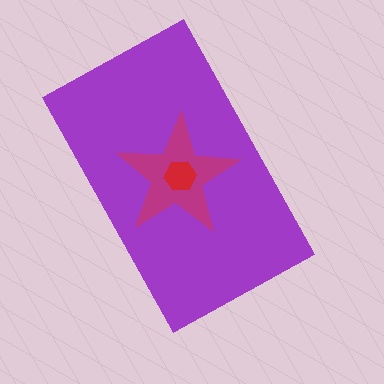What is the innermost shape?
The red hexagon.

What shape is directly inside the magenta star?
The red hexagon.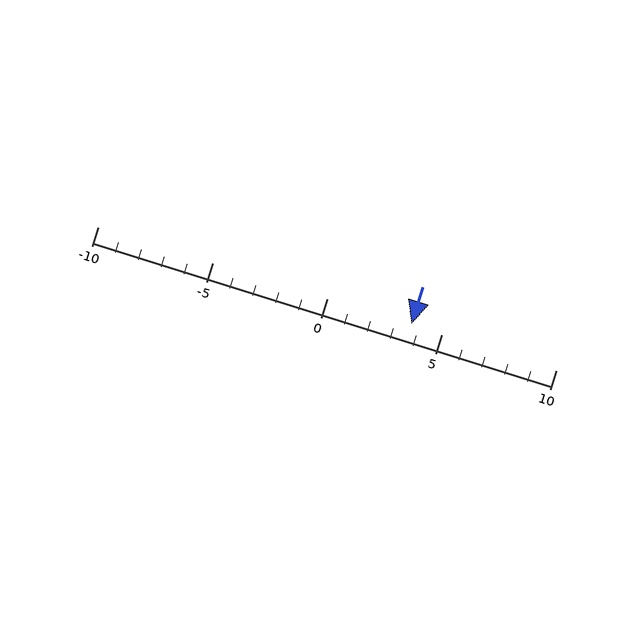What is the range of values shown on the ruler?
The ruler shows values from -10 to 10.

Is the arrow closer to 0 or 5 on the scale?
The arrow is closer to 5.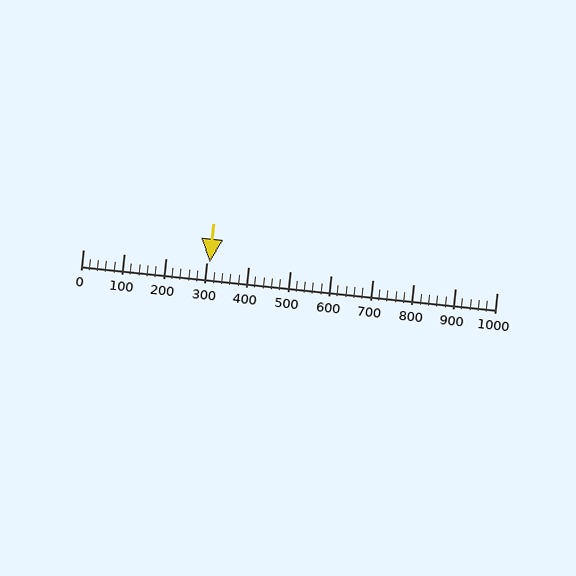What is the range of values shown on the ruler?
The ruler shows values from 0 to 1000.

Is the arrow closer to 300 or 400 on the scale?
The arrow is closer to 300.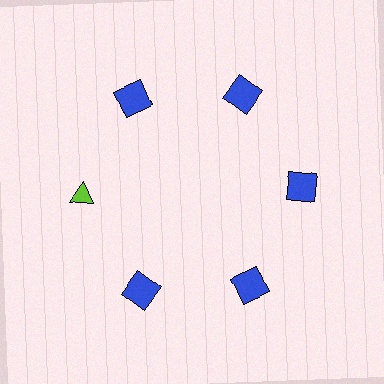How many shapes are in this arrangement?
There are 6 shapes arranged in a ring pattern.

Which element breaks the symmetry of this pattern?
The lime triangle at roughly the 9 o'clock position breaks the symmetry. All other shapes are blue squares.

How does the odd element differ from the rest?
It differs in both color (lime instead of blue) and shape (triangle instead of square).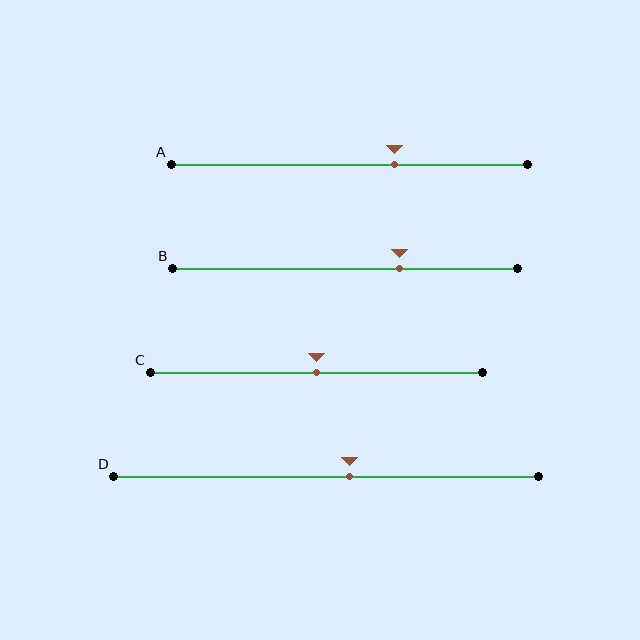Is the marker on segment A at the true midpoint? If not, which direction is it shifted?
No, the marker on segment A is shifted to the right by about 13% of the segment length.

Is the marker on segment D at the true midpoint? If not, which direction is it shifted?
No, the marker on segment D is shifted to the right by about 5% of the segment length.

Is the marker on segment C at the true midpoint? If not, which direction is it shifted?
Yes, the marker on segment C is at the true midpoint.